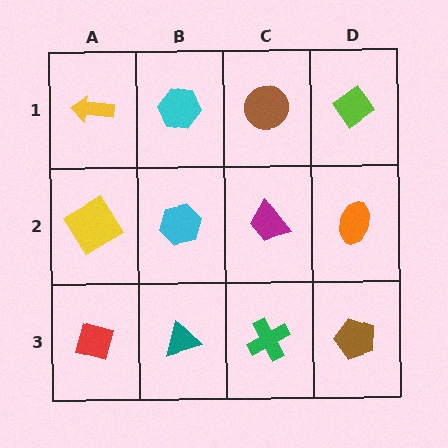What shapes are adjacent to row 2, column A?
A yellow arrow (row 1, column A), a red diamond (row 3, column A), a cyan hexagon (row 2, column B).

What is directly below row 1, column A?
A yellow diamond.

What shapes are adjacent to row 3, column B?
A cyan hexagon (row 2, column B), a red diamond (row 3, column A), a green cross (row 3, column C).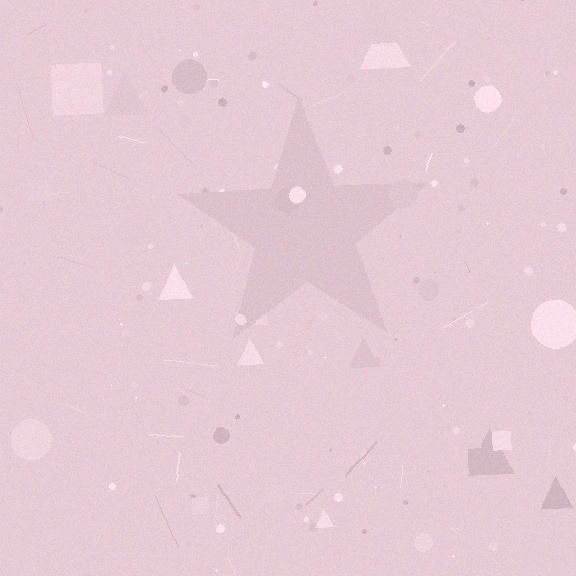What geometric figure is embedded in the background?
A star is embedded in the background.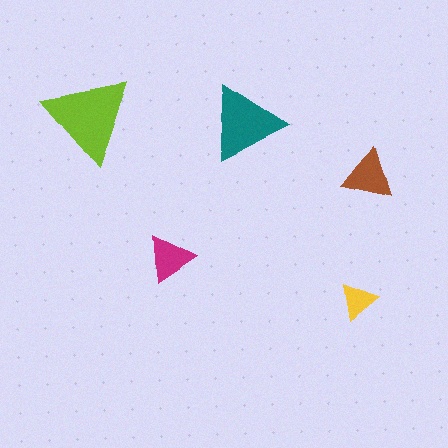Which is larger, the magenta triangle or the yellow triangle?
The magenta one.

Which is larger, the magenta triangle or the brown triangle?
The brown one.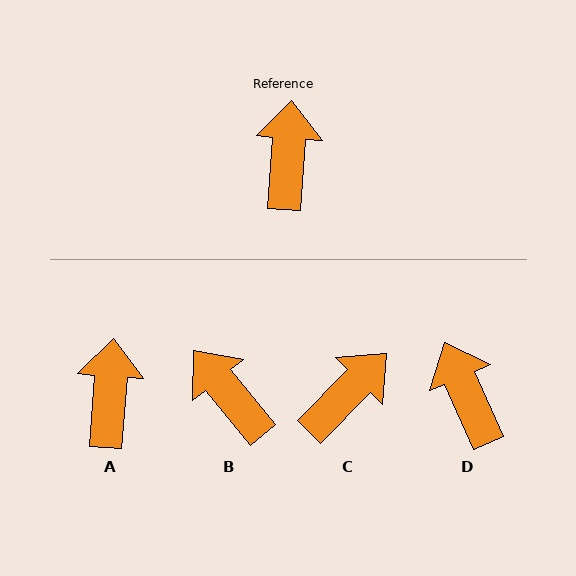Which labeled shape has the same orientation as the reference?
A.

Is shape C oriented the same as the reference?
No, it is off by about 40 degrees.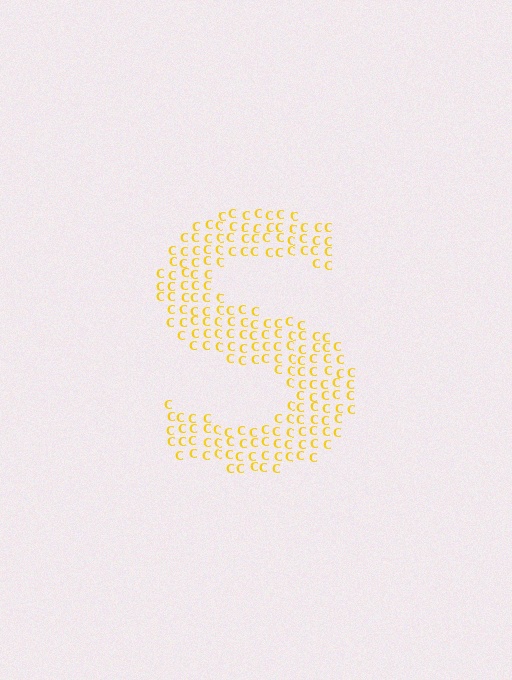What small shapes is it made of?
It is made of small letter C's.